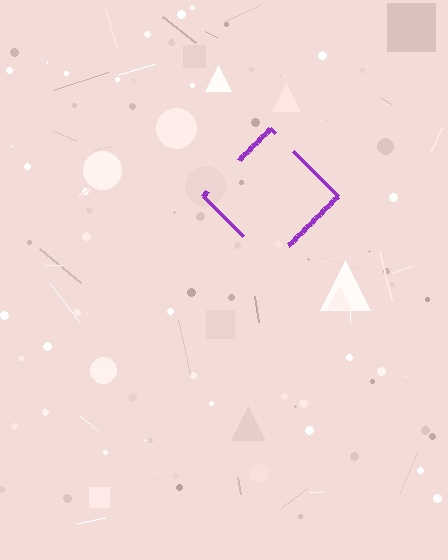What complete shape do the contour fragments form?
The contour fragments form a diamond.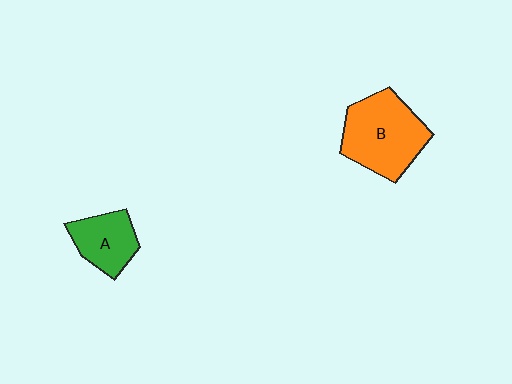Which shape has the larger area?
Shape B (orange).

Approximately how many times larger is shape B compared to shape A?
Approximately 1.7 times.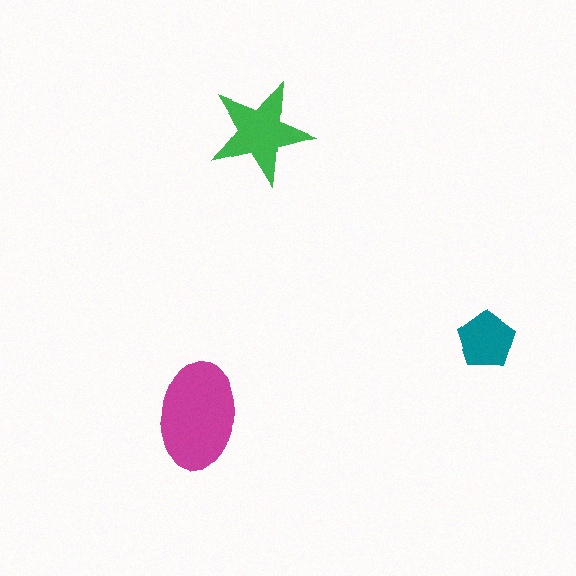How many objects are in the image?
There are 3 objects in the image.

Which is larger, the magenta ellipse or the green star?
The magenta ellipse.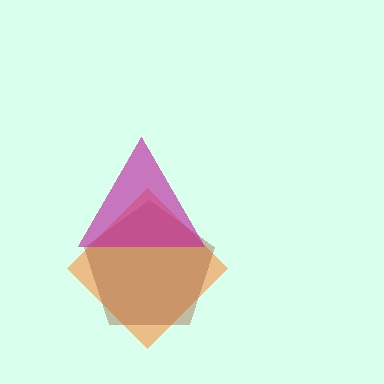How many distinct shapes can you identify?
There are 3 distinct shapes: an orange diamond, a brown pentagon, a magenta triangle.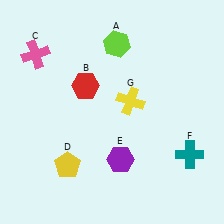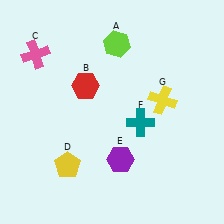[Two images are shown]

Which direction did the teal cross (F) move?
The teal cross (F) moved left.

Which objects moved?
The objects that moved are: the teal cross (F), the yellow cross (G).